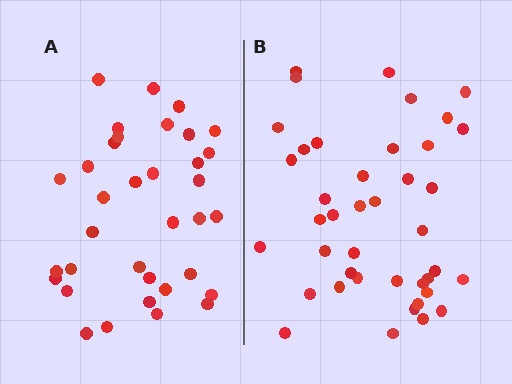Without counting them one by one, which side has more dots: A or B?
Region B (the right region) has more dots.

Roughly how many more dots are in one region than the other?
Region B has about 6 more dots than region A.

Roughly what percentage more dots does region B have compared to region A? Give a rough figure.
About 15% more.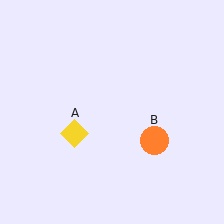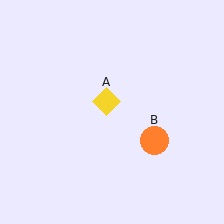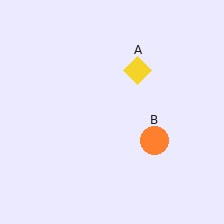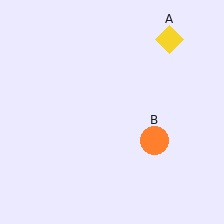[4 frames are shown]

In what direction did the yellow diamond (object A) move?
The yellow diamond (object A) moved up and to the right.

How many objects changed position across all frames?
1 object changed position: yellow diamond (object A).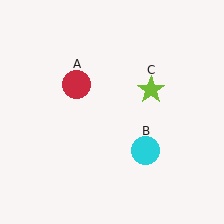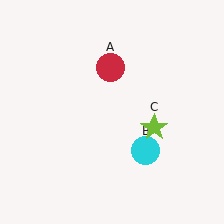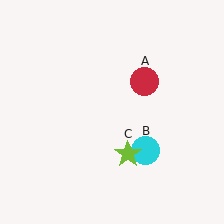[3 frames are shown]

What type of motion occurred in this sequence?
The red circle (object A), lime star (object C) rotated clockwise around the center of the scene.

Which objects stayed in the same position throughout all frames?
Cyan circle (object B) remained stationary.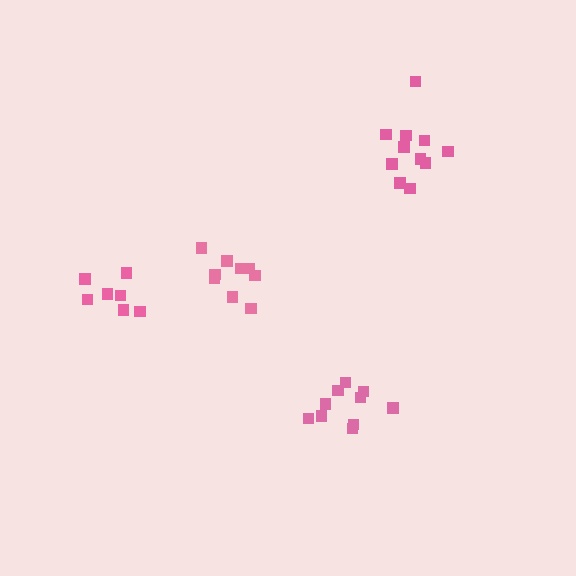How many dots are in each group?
Group 1: 10 dots, Group 2: 11 dots, Group 3: 9 dots, Group 4: 7 dots (37 total).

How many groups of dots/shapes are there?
There are 4 groups.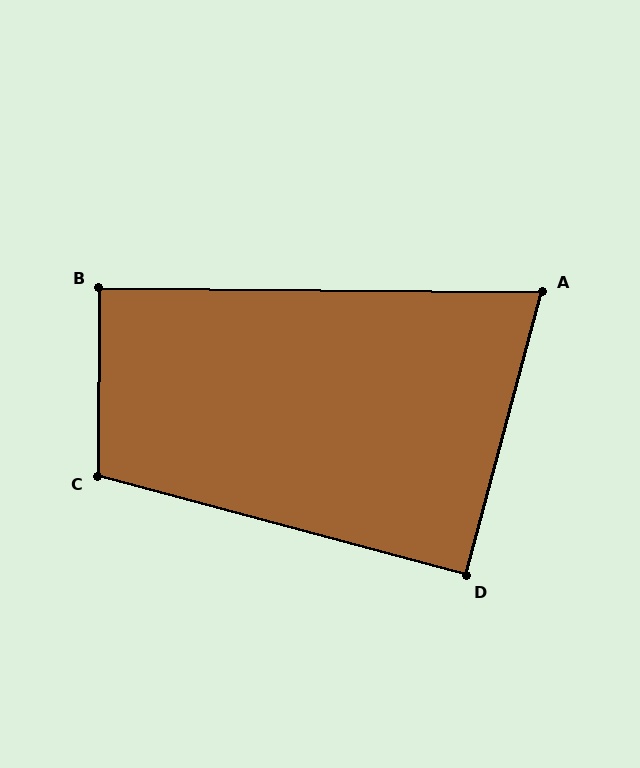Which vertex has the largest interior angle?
C, at approximately 105 degrees.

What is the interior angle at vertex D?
Approximately 90 degrees (approximately right).